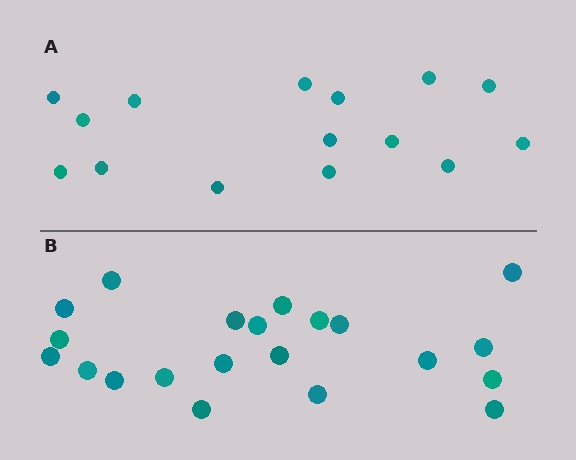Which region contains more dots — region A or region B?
Region B (the bottom region) has more dots.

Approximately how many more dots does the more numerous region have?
Region B has about 6 more dots than region A.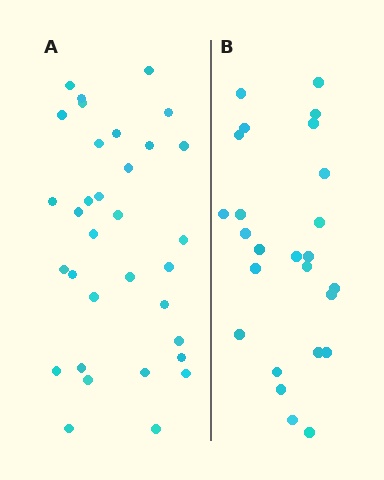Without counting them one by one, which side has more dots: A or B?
Region A (the left region) has more dots.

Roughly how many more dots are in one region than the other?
Region A has roughly 8 or so more dots than region B.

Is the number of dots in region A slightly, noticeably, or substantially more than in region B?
Region A has noticeably more, but not dramatically so. The ratio is roughly 1.3 to 1.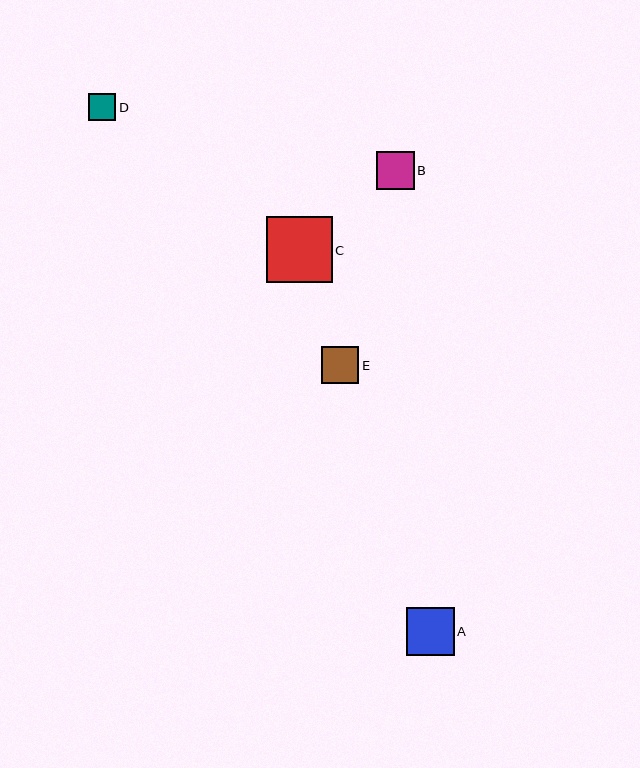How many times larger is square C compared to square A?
Square C is approximately 1.4 times the size of square A.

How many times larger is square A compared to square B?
Square A is approximately 1.3 times the size of square B.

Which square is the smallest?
Square D is the smallest with a size of approximately 27 pixels.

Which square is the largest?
Square C is the largest with a size of approximately 66 pixels.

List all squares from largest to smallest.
From largest to smallest: C, A, B, E, D.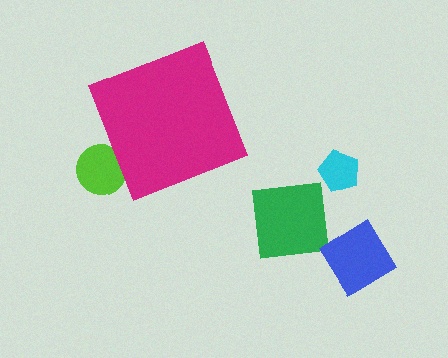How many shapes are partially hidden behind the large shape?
1 shape is partially hidden.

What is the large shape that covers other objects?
A magenta diamond.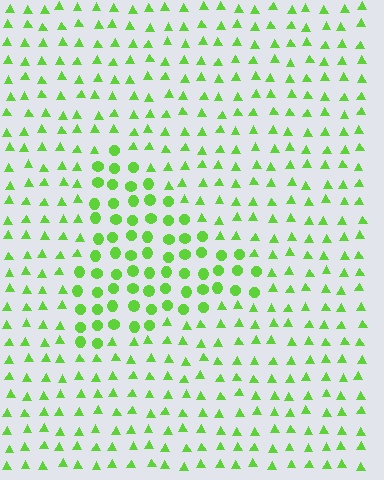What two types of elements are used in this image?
The image uses circles inside the triangle region and triangles outside it.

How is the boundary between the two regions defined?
The boundary is defined by a change in element shape: circles inside vs. triangles outside. All elements share the same color and spacing.